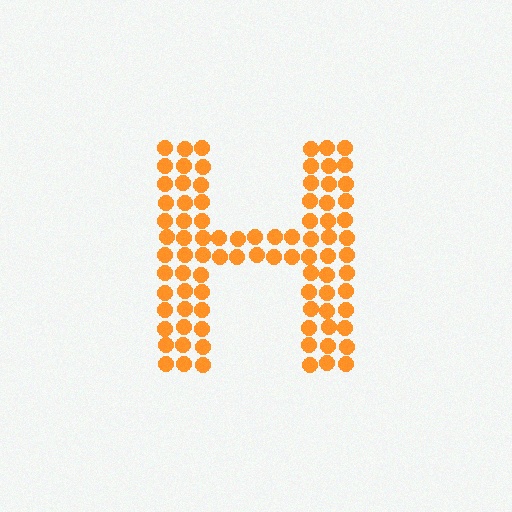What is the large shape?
The large shape is the letter H.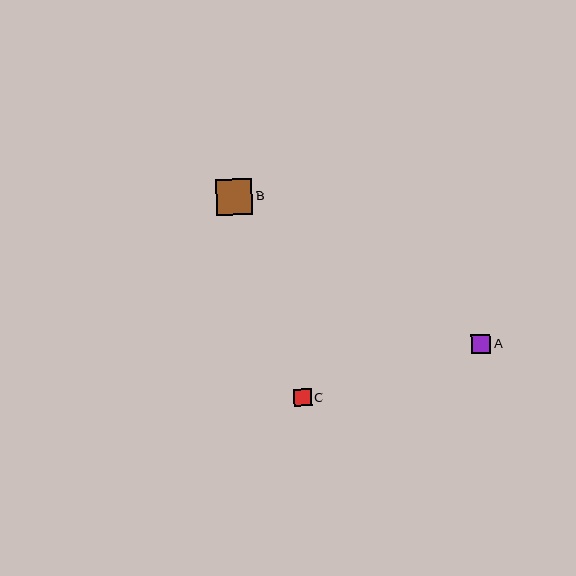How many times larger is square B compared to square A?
Square B is approximately 1.9 times the size of square A.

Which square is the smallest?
Square C is the smallest with a size of approximately 18 pixels.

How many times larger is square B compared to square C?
Square B is approximately 2.0 times the size of square C.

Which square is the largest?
Square B is the largest with a size of approximately 36 pixels.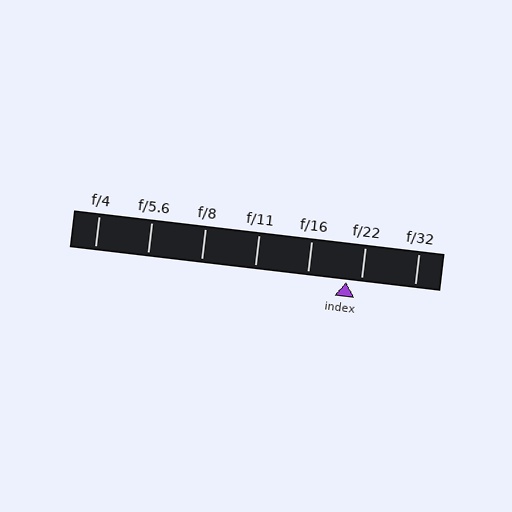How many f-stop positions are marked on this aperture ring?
There are 7 f-stop positions marked.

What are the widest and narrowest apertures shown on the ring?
The widest aperture shown is f/4 and the narrowest is f/32.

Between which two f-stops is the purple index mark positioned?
The index mark is between f/16 and f/22.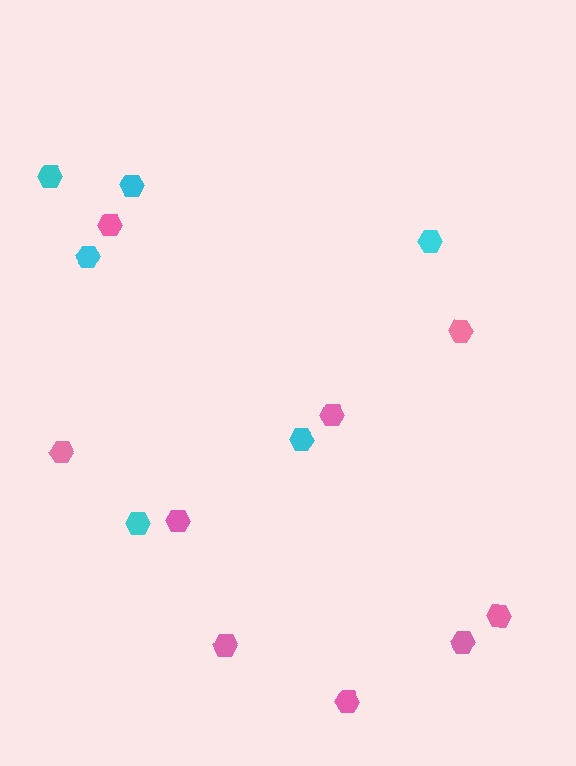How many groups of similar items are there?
There are 2 groups: one group of pink hexagons (9) and one group of cyan hexagons (6).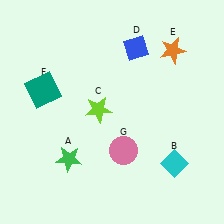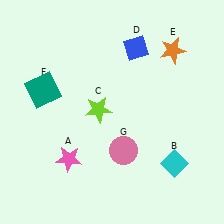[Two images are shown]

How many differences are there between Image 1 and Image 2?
There is 1 difference between the two images.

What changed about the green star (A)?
In Image 1, A is green. In Image 2, it changed to pink.